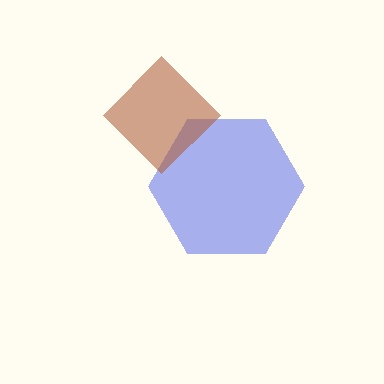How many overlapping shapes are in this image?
There are 2 overlapping shapes in the image.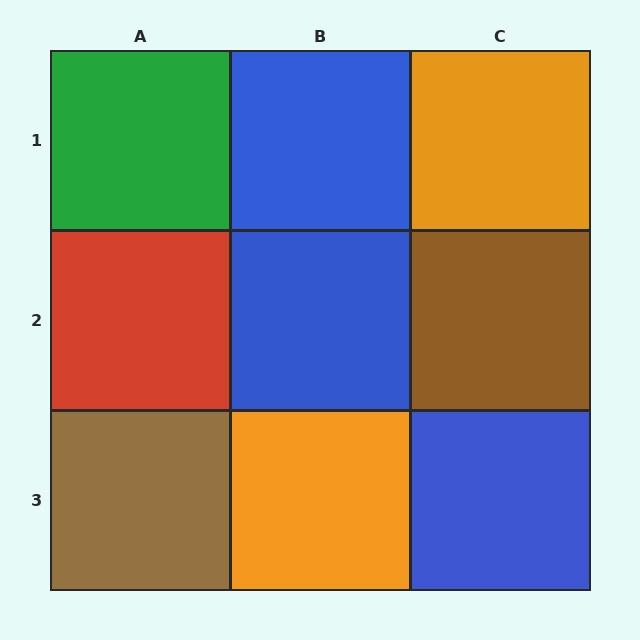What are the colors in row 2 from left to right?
Red, blue, brown.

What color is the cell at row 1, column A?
Green.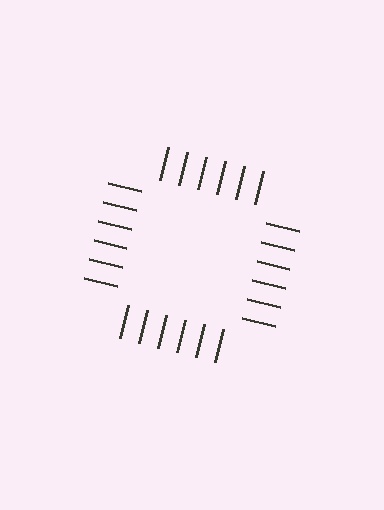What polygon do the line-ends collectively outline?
An illusory square — the line segments terminate on its edges but no continuous stroke is drawn.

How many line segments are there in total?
24 — 6 along each of the 4 edges.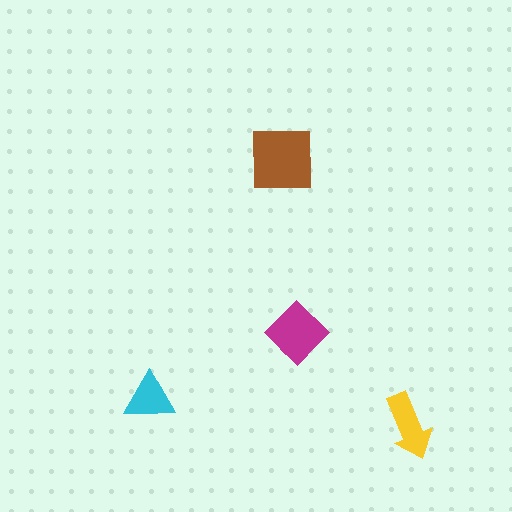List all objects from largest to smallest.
The brown square, the magenta diamond, the yellow arrow, the cyan triangle.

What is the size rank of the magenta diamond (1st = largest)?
2nd.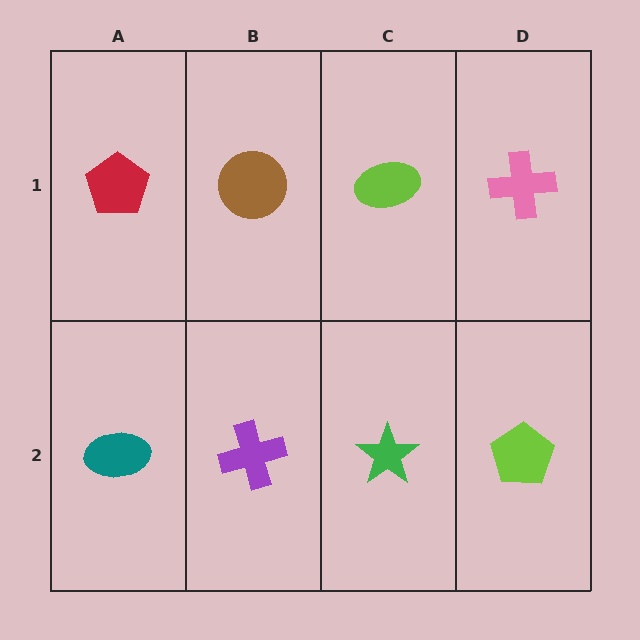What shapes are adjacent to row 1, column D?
A lime pentagon (row 2, column D), a lime ellipse (row 1, column C).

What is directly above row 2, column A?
A red pentagon.